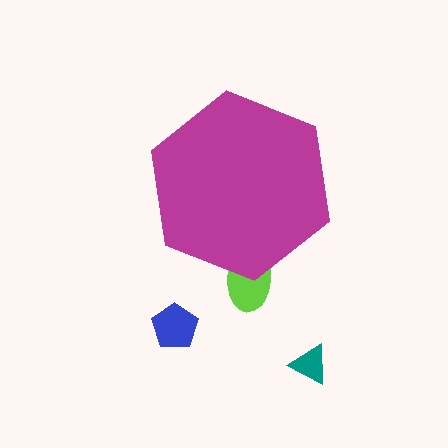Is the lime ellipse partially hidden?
Yes, the lime ellipse is partially hidden behind the magenta hexagon.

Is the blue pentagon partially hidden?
No, the blue pentagon is fully visible.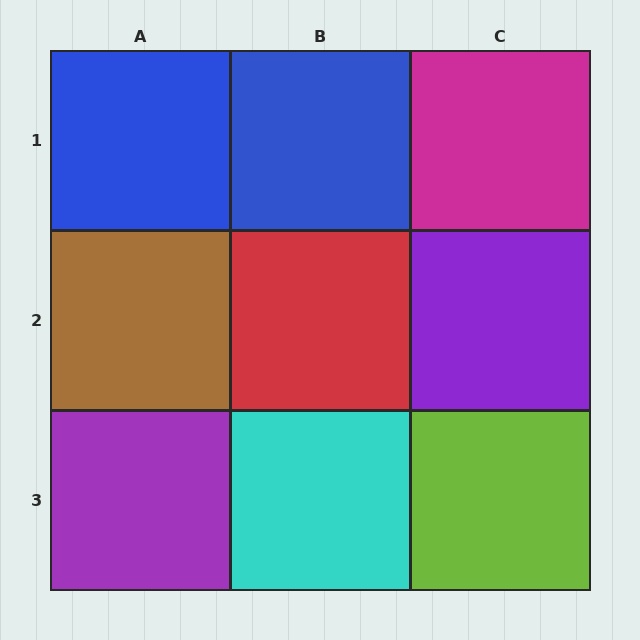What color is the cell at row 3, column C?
Lime.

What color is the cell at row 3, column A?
Purple.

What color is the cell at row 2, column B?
Red.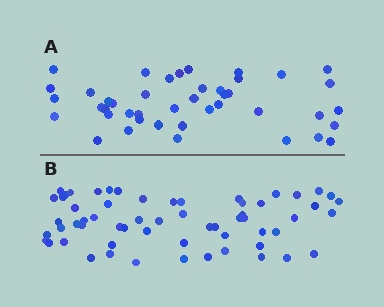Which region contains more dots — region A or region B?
Region B (the bottom region) has more dots.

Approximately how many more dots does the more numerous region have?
Region B has approximately 15 more dots than region A.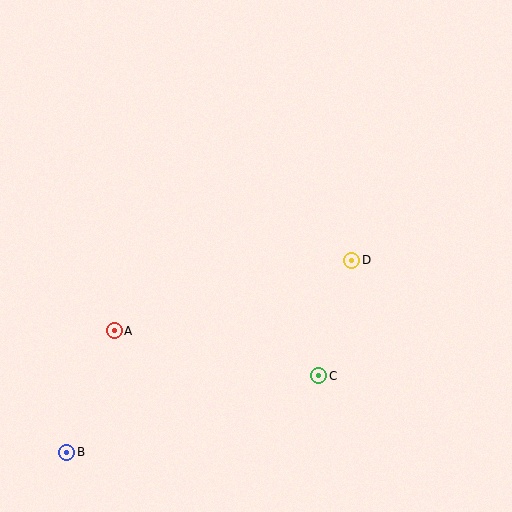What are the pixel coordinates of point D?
Point D is at (352, 260).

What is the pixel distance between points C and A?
The distance between C and A is 209 pixels.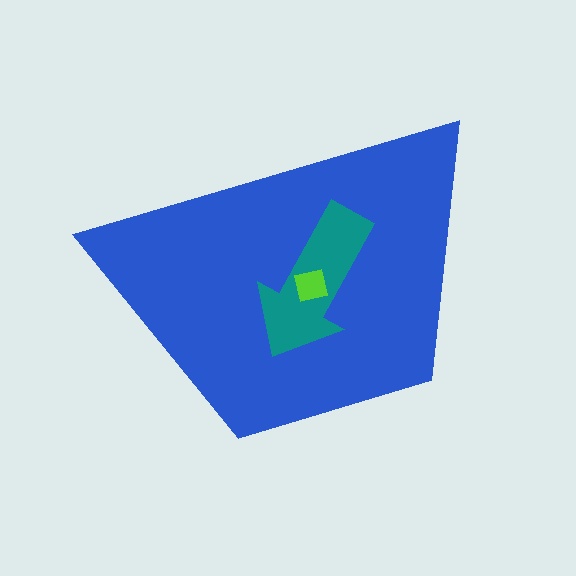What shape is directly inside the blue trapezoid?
The teal arrow.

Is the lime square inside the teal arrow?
Yes.